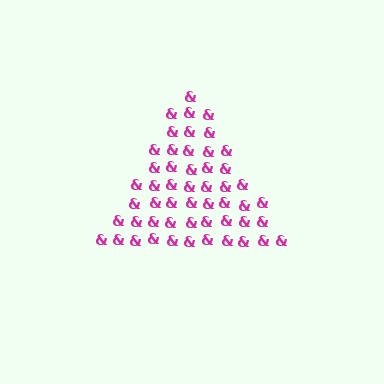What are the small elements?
The small elements are ampersands.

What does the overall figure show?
The overall figure shows a triangle.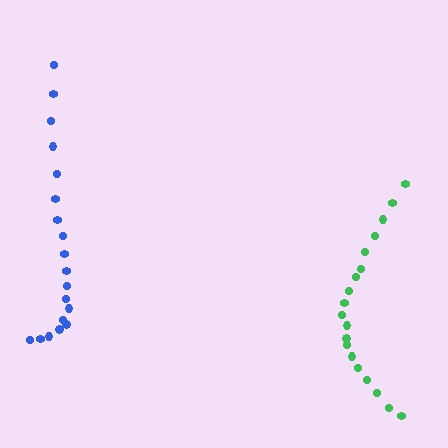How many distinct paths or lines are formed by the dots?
There are 2 distinct paths.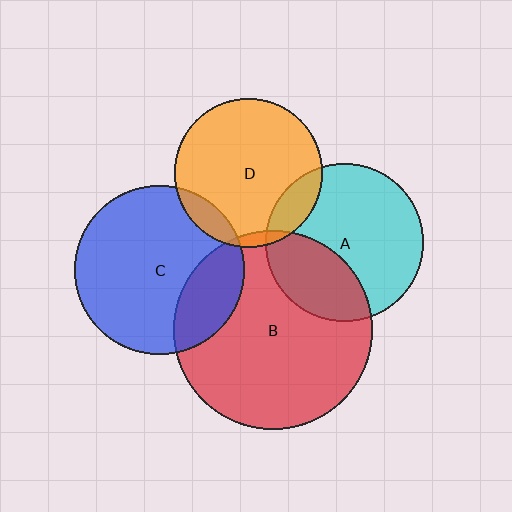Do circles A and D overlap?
Yes.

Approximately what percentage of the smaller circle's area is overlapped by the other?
Approximately 15%.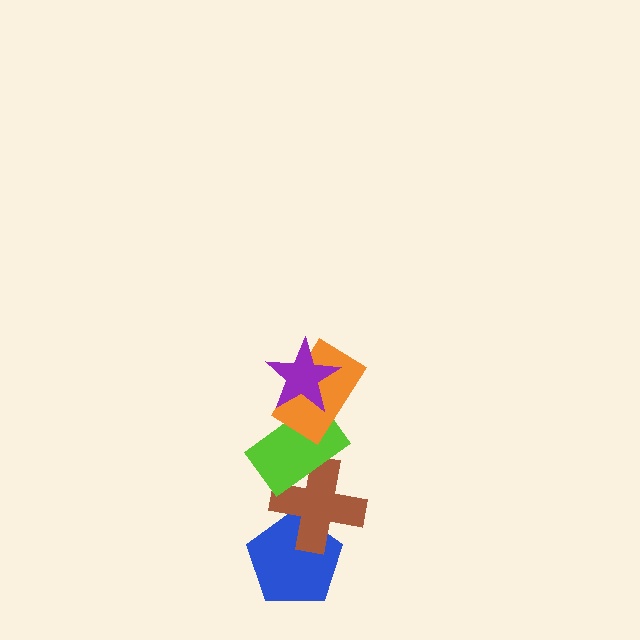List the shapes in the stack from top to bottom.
From top to bottom: the purple star, the orange rectangle, the lime rectangle, the brown cross, the blue pentagon.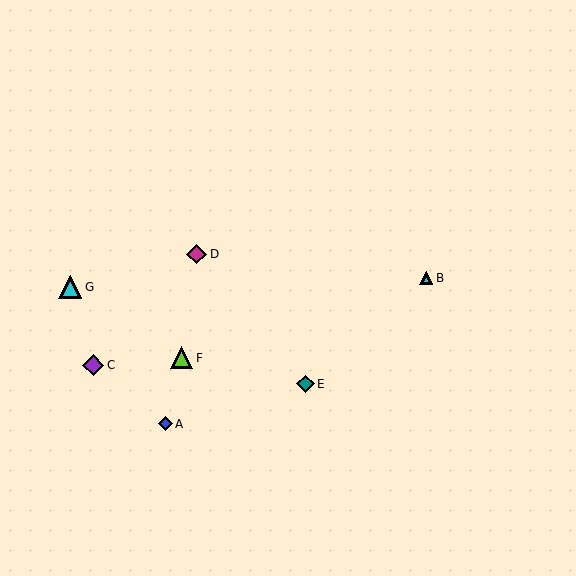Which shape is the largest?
The cyan triangle (labeled G) is the largest.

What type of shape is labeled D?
Shape D is a magenta diamond.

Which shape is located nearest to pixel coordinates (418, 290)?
The cyan triangle (labeled B) at (426, 278) is nearest to that location.